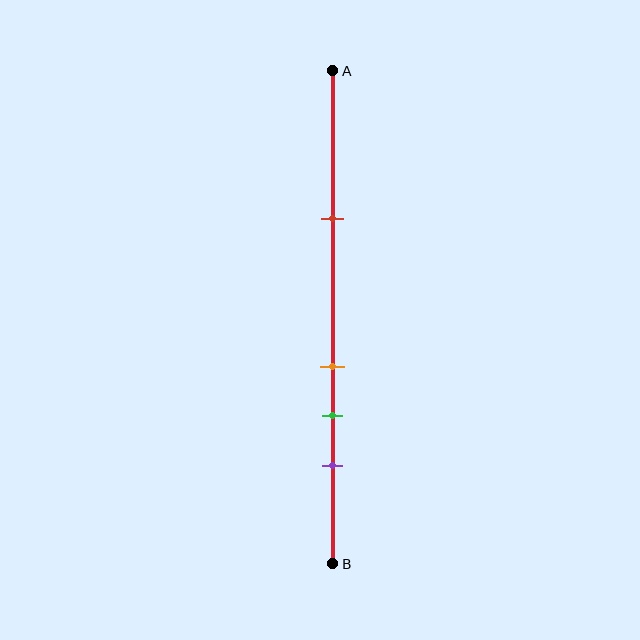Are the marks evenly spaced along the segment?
No, the marks are not evenly spaced.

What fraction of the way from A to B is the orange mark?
The orange mark is approximately 60% (0.6) of the way from A to B.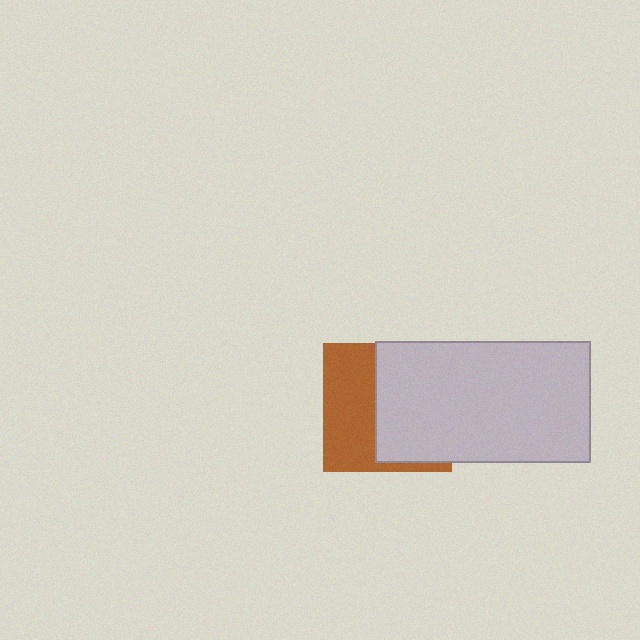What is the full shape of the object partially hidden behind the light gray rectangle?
The partially hidden object is a brown square.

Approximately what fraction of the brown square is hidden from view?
Roughly 56% of the brown square is hidden behind the light gray rectangle.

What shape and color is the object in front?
The object in front is a light gray rectangle.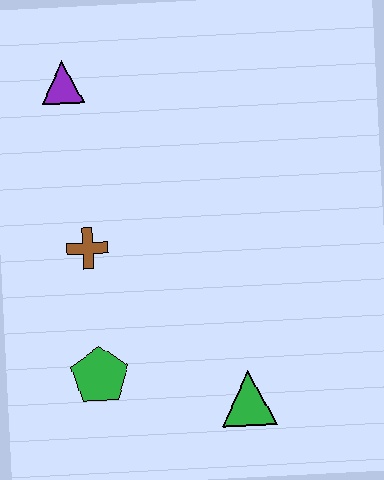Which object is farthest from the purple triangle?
The green triangle is farthest from the purple triangle.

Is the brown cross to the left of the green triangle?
Yes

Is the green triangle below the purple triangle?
Yes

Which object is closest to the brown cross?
The green pentagon is closest to the brown cross.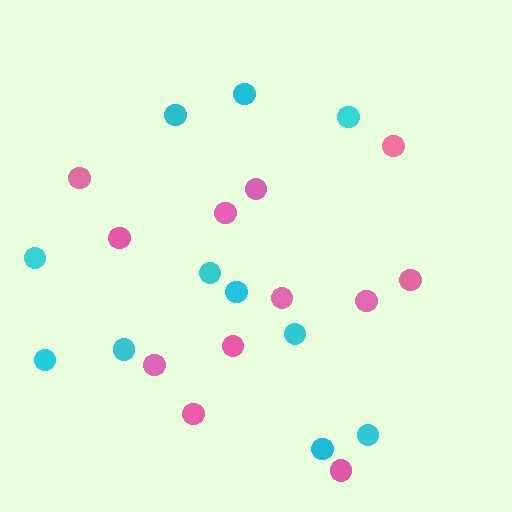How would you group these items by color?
There are 2 groups: one group of cyan circles (11) and one group of pink circles (12).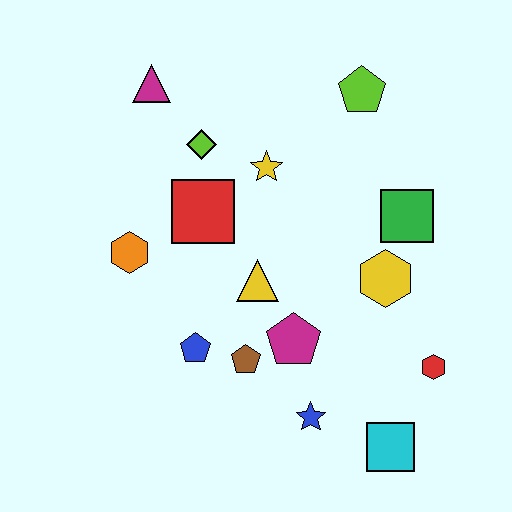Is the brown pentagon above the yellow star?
No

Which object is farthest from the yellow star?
The cyan square is farthest from the yellow star.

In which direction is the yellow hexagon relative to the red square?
The yellow hexagon is to the right of the red square.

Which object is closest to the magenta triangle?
The lime diamond is closest to the magenta triangle.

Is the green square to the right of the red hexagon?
No